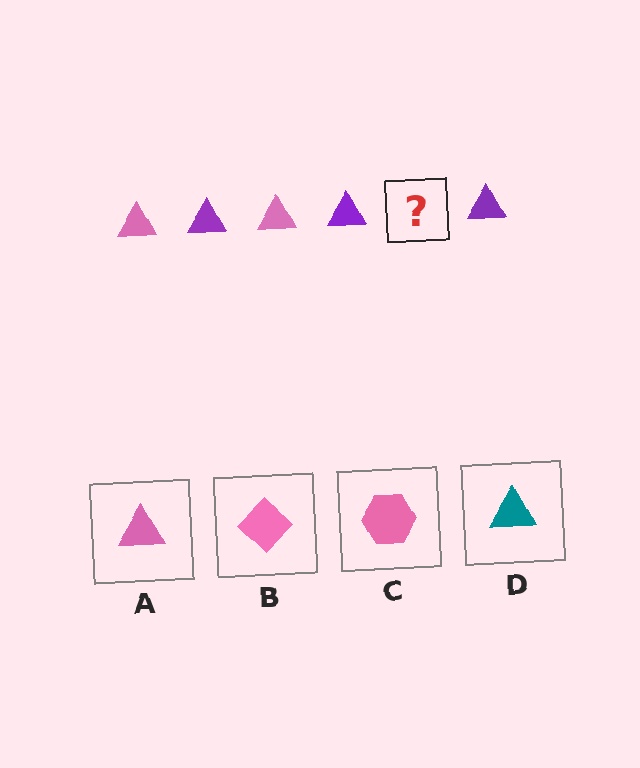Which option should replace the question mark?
Option A.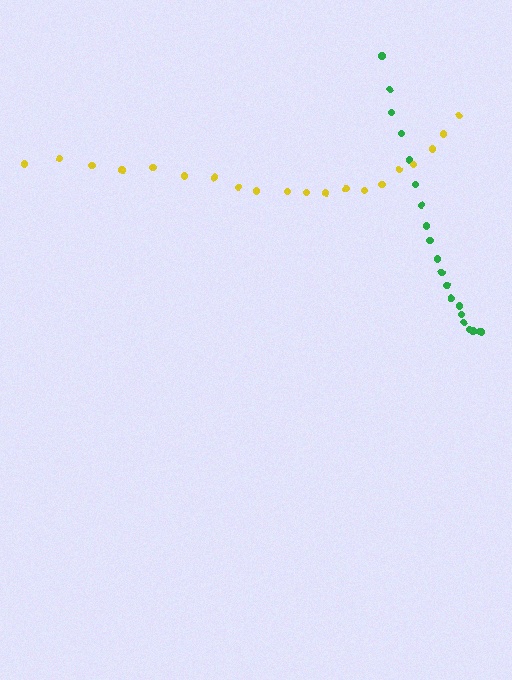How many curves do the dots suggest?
There are 2 distinct paths.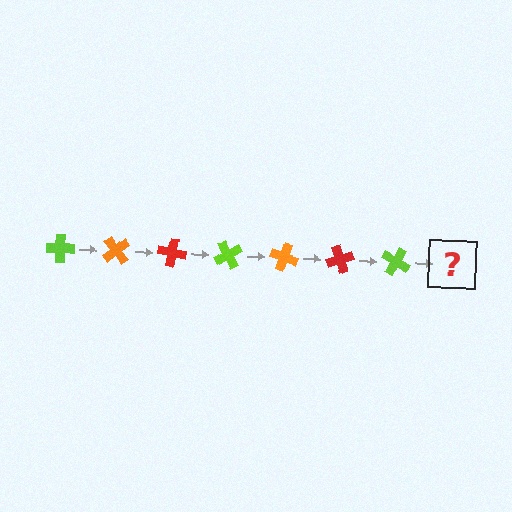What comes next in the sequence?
The next element should be an orange cross, rotated 350 degrees from the start.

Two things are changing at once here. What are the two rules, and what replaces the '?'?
The two rules are that it rotates 50 degrees each step and the color cycles through lime, orange, and red. The '?' should be an orange cross, rotated 350 degrees from the start.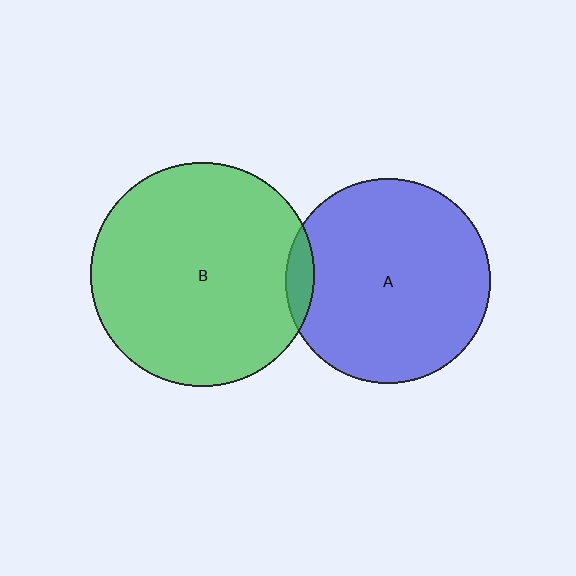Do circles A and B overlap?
Yes.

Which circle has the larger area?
Circle B (green).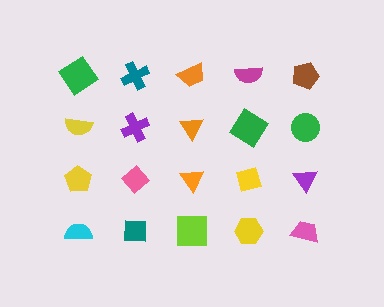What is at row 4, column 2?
A teal square.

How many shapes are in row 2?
5 shapes.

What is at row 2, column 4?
A green diamond.